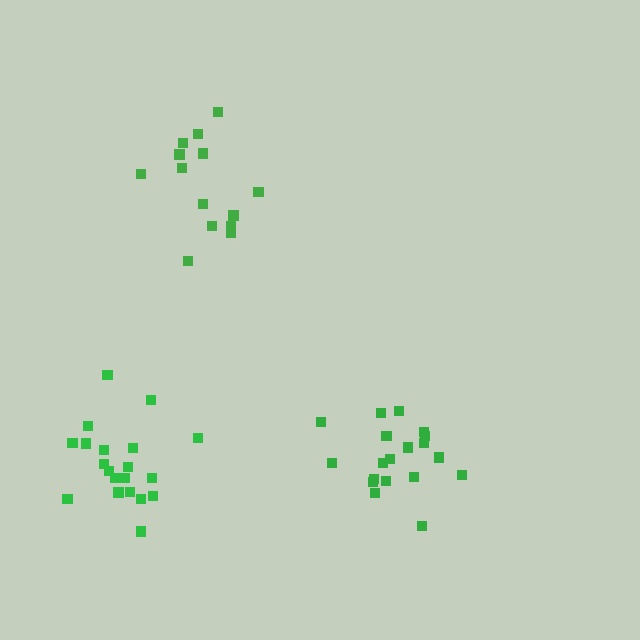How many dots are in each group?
Group 1: 20 dots, Group 2: 19 dots, Group 3: 14 dots (53 total).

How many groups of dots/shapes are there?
There are 3 groups.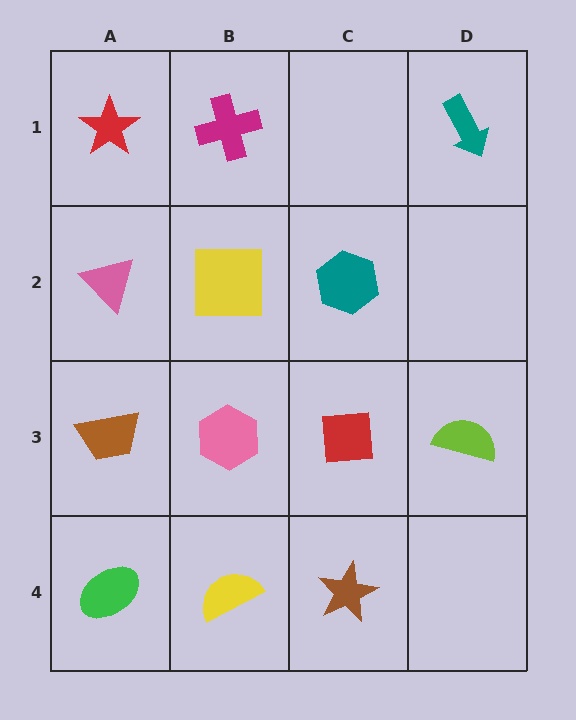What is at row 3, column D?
A lime semicircle.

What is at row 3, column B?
A pink hexagon.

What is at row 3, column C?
A red square.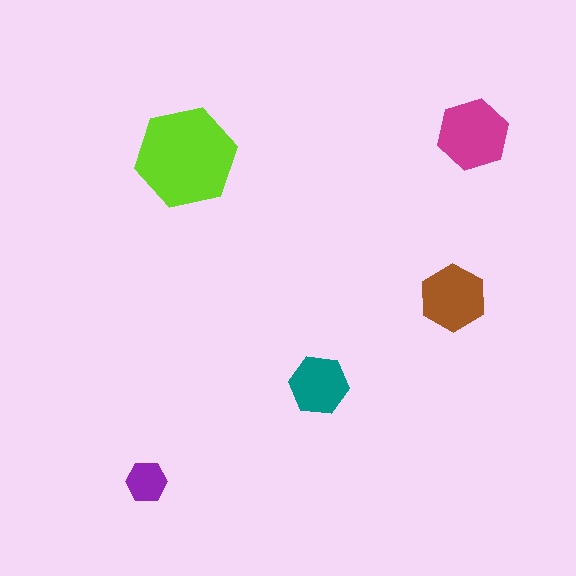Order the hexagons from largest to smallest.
the lime one, the magenta one, the brown one, the teal one, the purple one.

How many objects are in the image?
There are 5 objects in the image.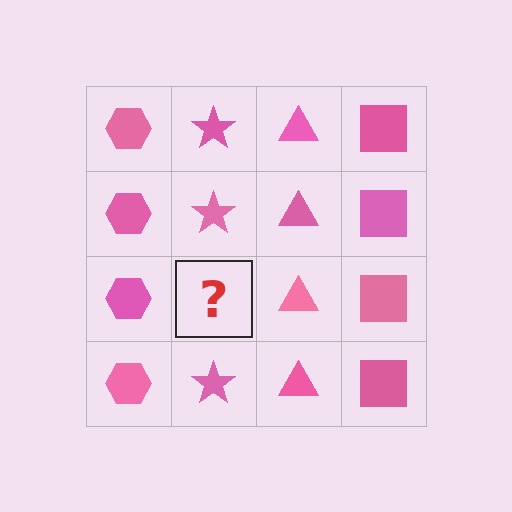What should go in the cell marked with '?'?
The missing cell should contain a pink star.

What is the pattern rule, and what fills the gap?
The rule is that each column has a consistent shape. The gap should be filled with a pink star.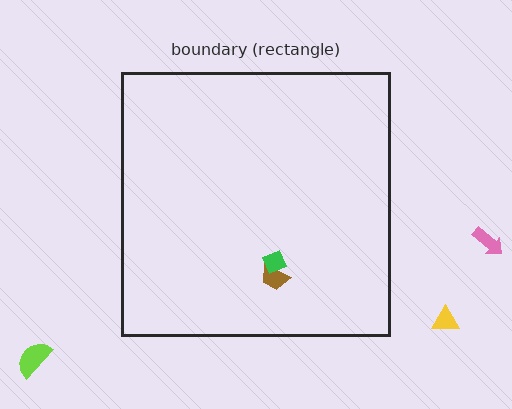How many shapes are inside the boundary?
2 inside, 3 outside.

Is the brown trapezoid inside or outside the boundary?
Inside.